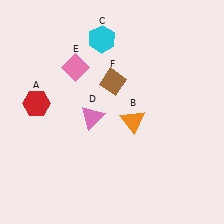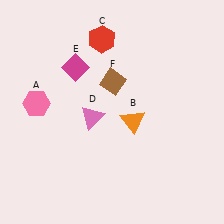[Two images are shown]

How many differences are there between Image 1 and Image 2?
There are 3 differences between the two images.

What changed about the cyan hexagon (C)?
In Image 1, C is cyan. In Image 2, it changed to red.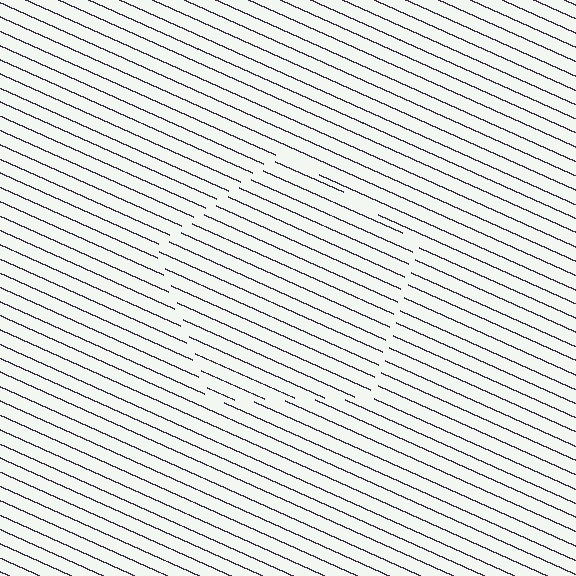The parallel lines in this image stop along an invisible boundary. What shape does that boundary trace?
An illusory pentagon. The interior of the shape contains the same grating, shifted by half a period — the contour is defined by the phase discontinuity where line-ends from the inner and outer gratings abut.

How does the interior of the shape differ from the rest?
The interior of the shape contains the same grating, shifted by half a period — the contour is defined by the phase discontinuity where line-ends from the inner and outer gratings abut.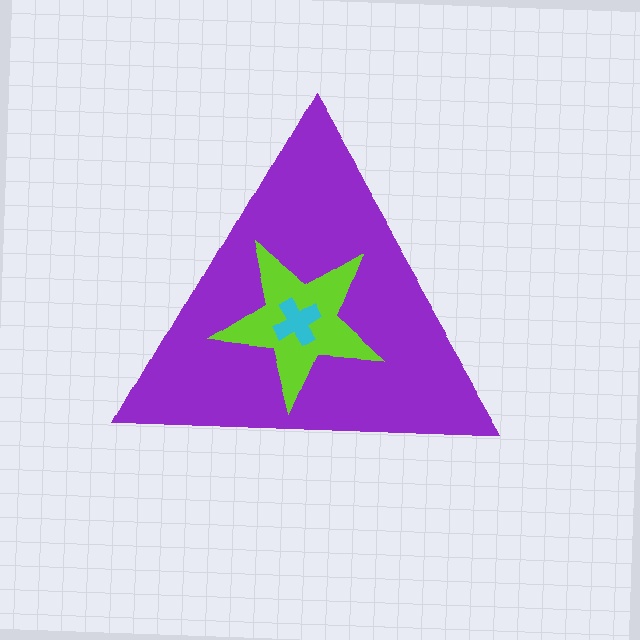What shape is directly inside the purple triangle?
The lime star.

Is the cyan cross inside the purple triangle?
Yes.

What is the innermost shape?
The cyan cross.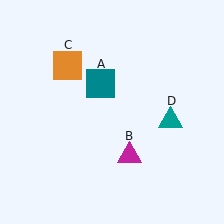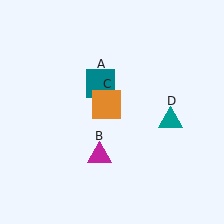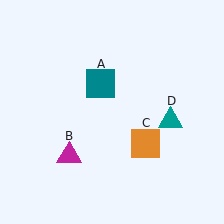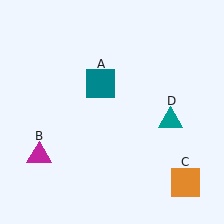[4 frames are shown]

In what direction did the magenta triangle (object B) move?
The magenta triangle (object B) moved left.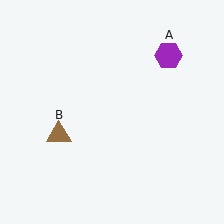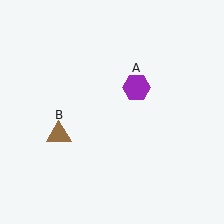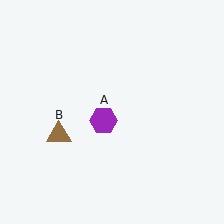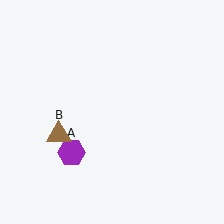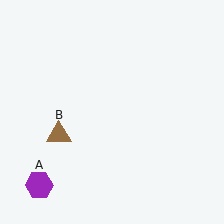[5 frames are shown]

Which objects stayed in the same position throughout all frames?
Brown triangle (object B) remained stationary.